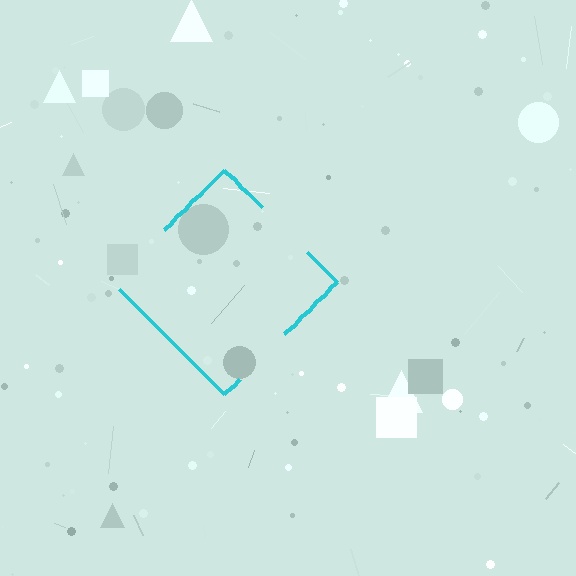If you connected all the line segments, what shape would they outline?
They would outline a diamond.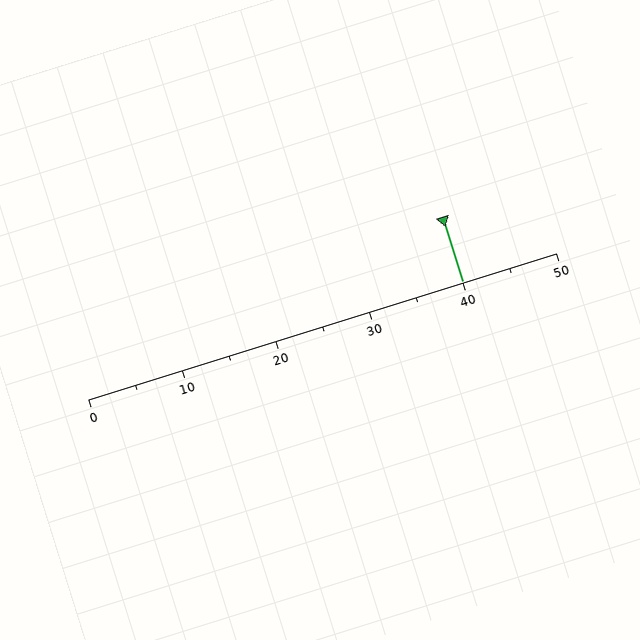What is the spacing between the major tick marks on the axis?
The major ticks are spaced 10 apart.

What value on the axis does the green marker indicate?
The marker indicates approximately 40.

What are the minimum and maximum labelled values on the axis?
The axis runs from 0 to 50.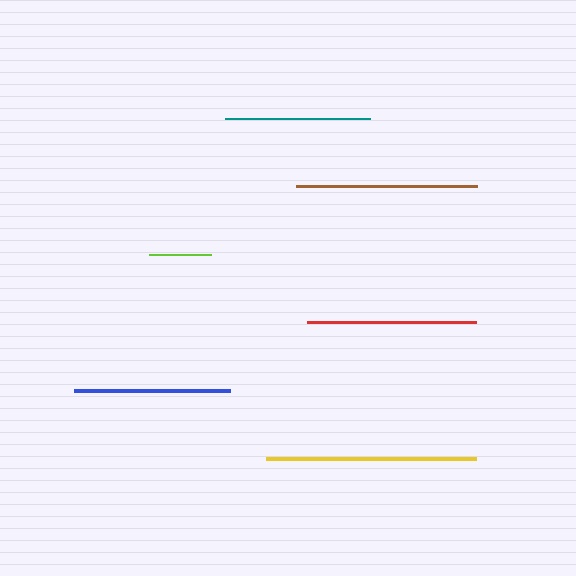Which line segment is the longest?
The yellow line is the longest at approximately 210 pixels.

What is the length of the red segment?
The red segment is approximately 169 pixels long.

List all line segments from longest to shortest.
From longest to shortest: yellow, brown, red, blue, teal, lime.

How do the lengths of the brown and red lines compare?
The brown and red lines are approximately the same length.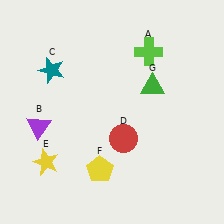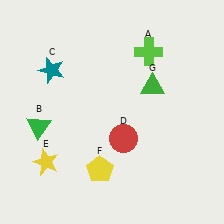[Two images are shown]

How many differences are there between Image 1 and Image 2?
There is 1 difference between the two images.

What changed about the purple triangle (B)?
In Image 1, B is purple. In Image 2, it changed to green.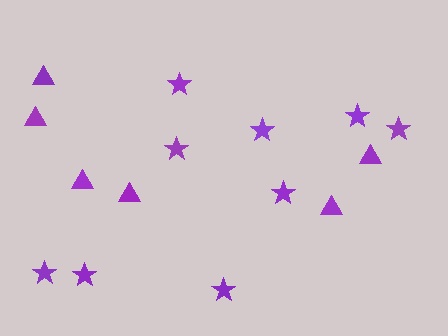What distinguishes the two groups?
There are 2 groups: one group of stars (9) and one group of triangles (6).